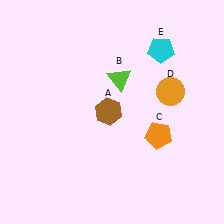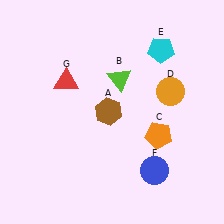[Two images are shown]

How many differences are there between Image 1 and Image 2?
There are 2 differences between the two images.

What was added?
A blue circle (F), a red triangle (G) were added in Image 2.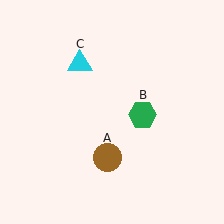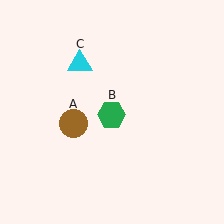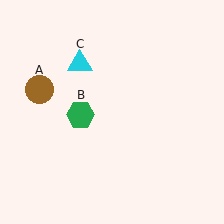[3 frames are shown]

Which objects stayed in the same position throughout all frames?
Cyan triangle (object C) remained stationary.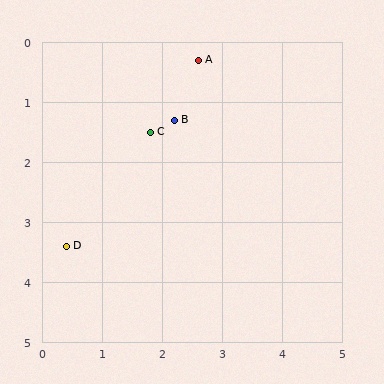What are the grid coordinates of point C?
Point C is at approximately (1.8, 1.5).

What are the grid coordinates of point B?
Point B is at approximately (2.2, 1.3).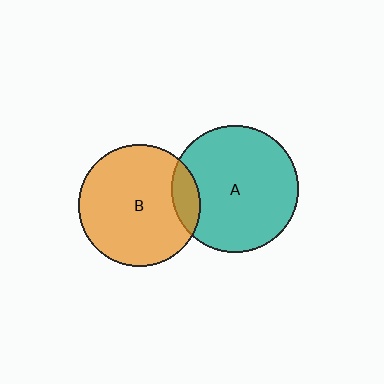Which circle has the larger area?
Circle A (teal).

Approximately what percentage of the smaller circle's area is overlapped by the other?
Approximately 10%.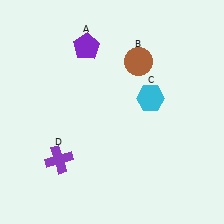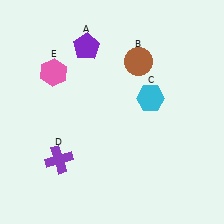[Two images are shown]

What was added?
A pink hexagon (E) was added in Image 2.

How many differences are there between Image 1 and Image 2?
There is 1 difference between the two images.